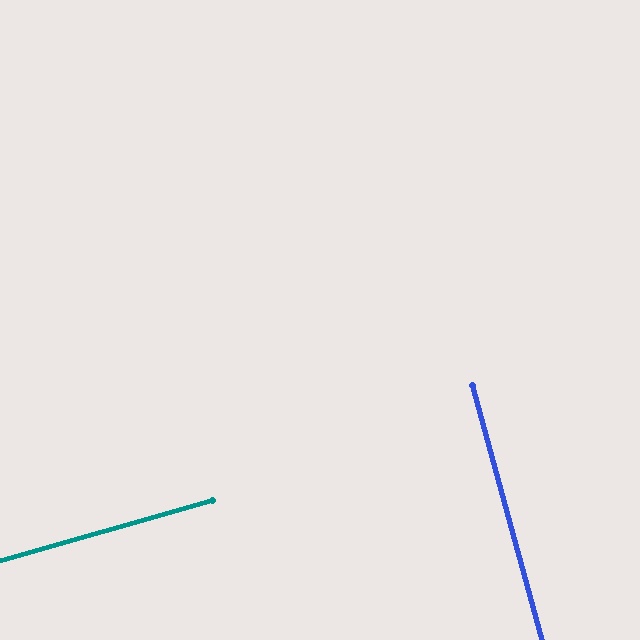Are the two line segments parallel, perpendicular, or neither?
Perpendicular — they meet at approximately 89°.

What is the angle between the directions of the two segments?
Approximately 89 degrees.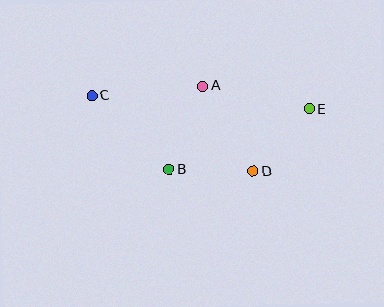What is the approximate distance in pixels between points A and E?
The distance between A and E is approximately 108 pixels.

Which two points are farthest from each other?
Points C and E are farthest from each other.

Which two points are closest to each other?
Points D and E are closest to each other.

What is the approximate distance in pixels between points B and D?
The distance between B and D is approximately 84 pixels.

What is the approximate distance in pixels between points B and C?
The distance between B and C is approximately 107 pixels.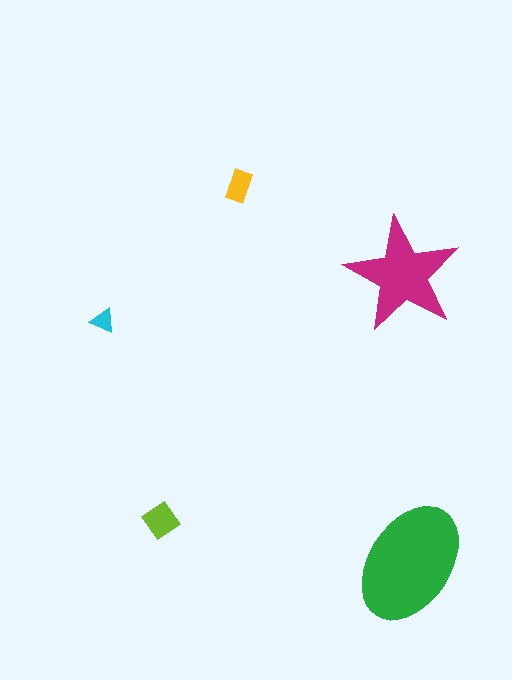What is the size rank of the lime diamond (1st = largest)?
3rd.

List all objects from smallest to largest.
The cyan triangle, the yellow rectangle, the lime diamond, the magenta star, the green ellipse.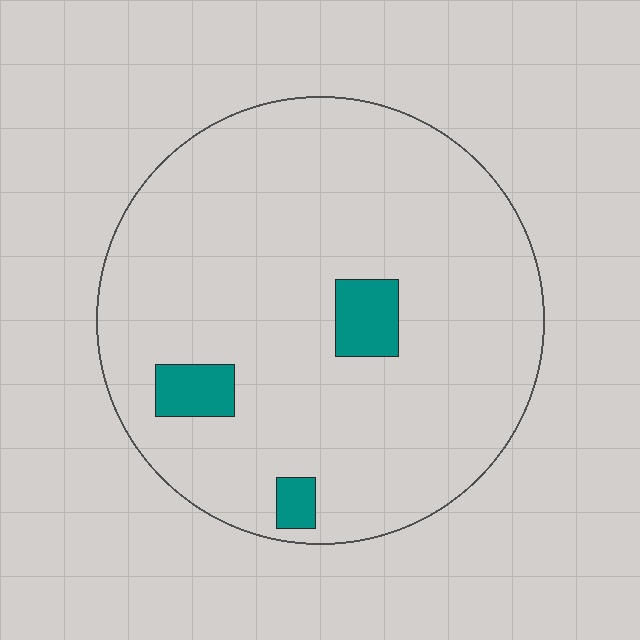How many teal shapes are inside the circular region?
3.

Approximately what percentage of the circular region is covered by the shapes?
Approximately 5%.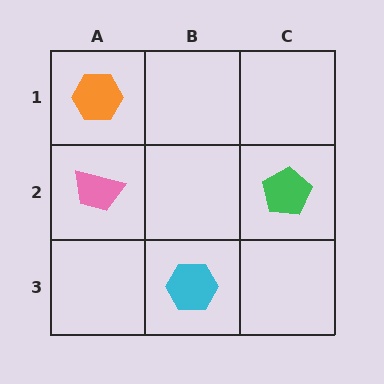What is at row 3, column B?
A cyan hexagon.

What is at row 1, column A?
An orange hexagon.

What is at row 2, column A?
A pink trapezoid.